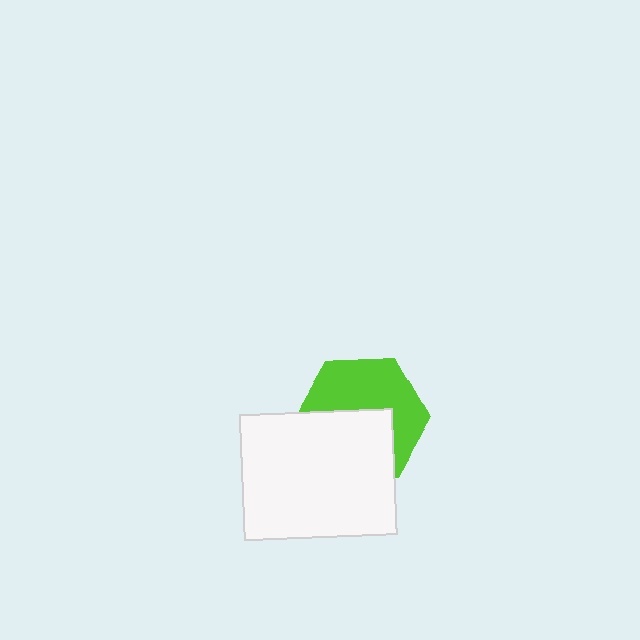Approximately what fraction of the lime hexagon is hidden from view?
Roughly 48% of the lime hexagon is hidden behind the white rectangle.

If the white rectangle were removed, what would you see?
You would see the complete lime hexagon.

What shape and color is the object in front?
The object in front is a white rectangle.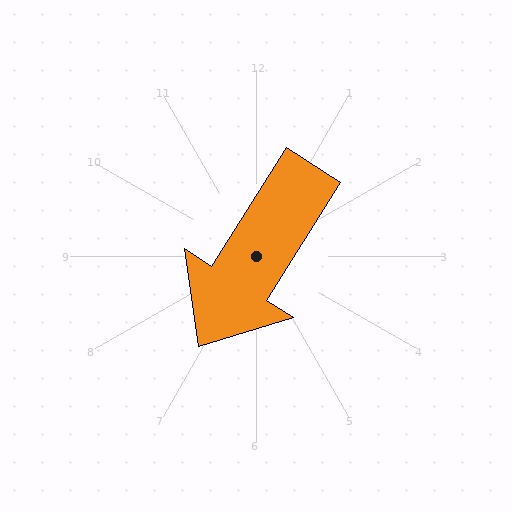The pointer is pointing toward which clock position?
Roughly 7 o'clock.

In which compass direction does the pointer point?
Southwest.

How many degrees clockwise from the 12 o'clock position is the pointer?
Approximately 212 degrees.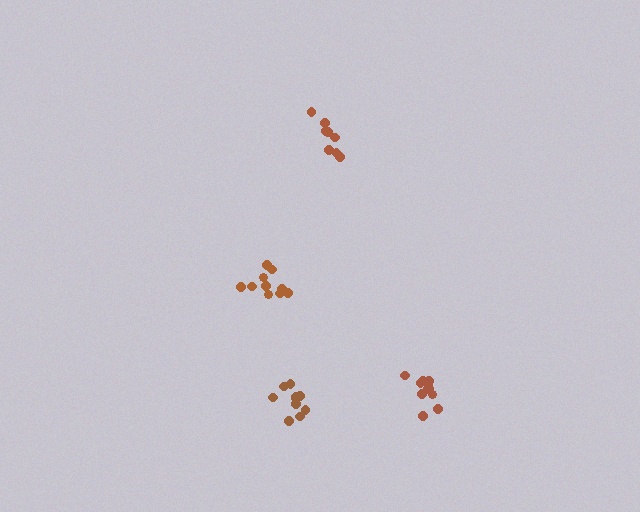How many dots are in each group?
Group 1: 12 dots, Group 2: 10 dots, Group 3: 8 dots, Group 4: 10 dots (40 total).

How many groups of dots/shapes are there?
There are 4 groups.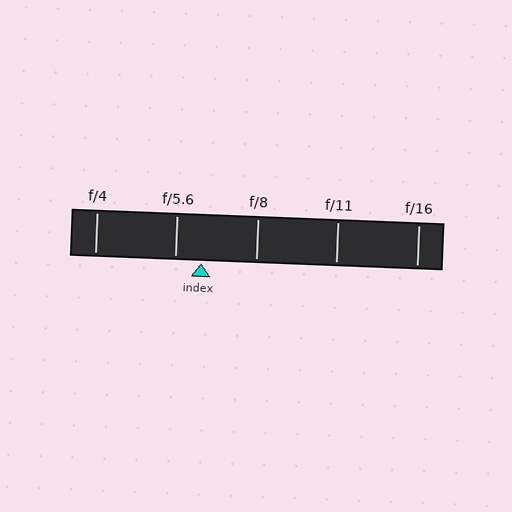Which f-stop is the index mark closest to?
The index mark is closest to f/5.6.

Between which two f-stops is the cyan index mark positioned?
The index mark is between f/5.6 and f/8.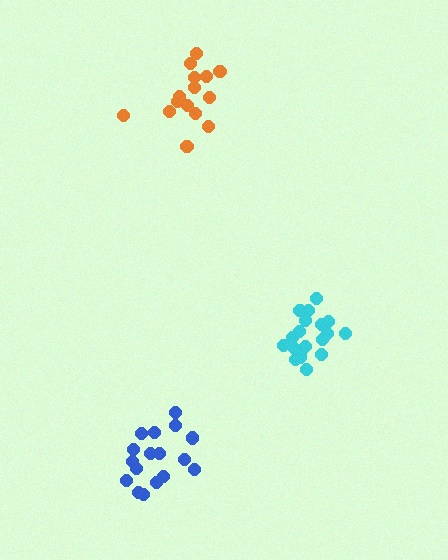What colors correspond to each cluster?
The clusters are colored: blue, cyan, orange.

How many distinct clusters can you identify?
There are 3 distinct clusters.